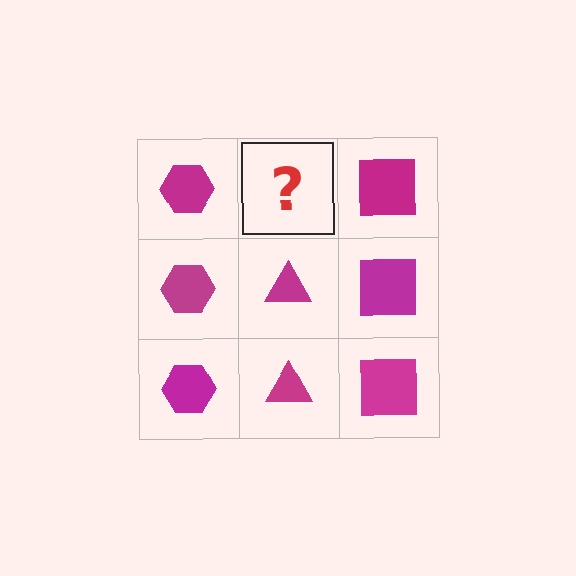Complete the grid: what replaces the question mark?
The question mark should be replaced with a magenta triangle.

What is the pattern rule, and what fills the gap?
The rule is that each column has a consistent shape. The gap should be filled with a magenta triangle.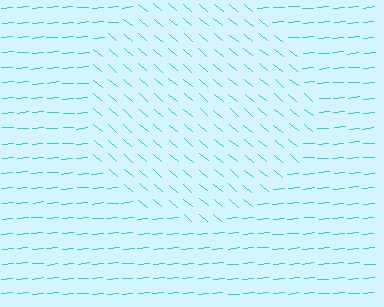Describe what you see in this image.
The image is filled with small cyan line segments. A circle region in the image has lines oriented differently from the surrounding lines, creating a visible texture boundary.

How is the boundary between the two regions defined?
The boundary is defined purely by a change in line orientation (approximately 45 degrees difference). All lines are the same color and thickness.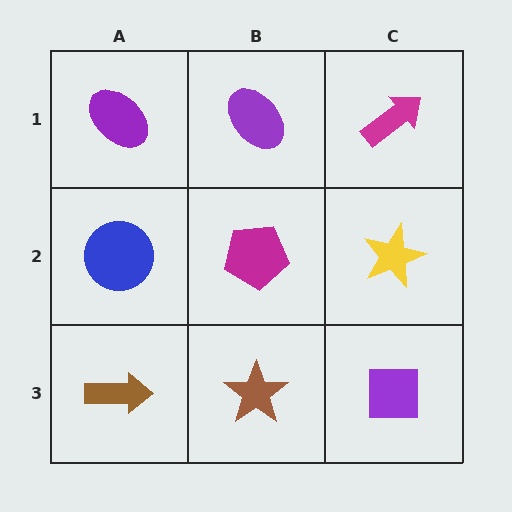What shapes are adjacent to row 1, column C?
A yellow star (row 2, column C), a purple ellipse (row 1, column B).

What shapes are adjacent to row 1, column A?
A blue circle (row 2, column A), a purple ellipse (row 1, column B).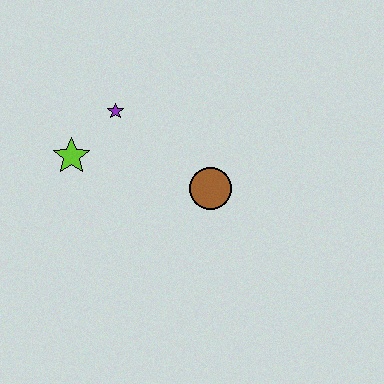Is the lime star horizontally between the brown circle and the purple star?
No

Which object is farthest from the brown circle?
The lime star is farthest from the brown circle.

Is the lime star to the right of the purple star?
No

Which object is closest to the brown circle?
The purple star is closest to the brown circle.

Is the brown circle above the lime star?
No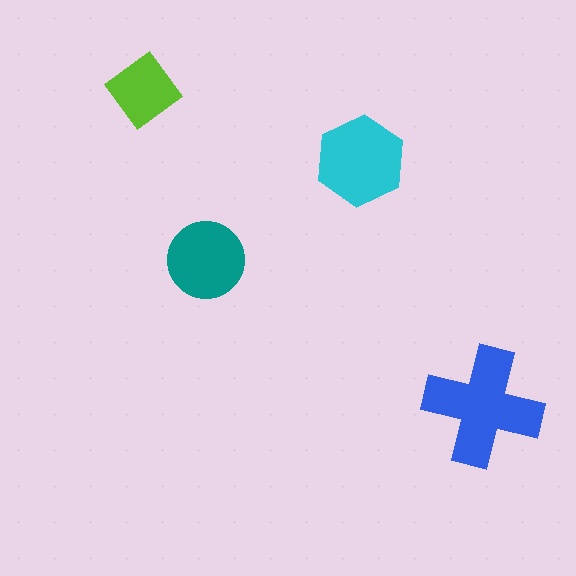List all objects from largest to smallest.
The blue cross, the cyan hexagon, the teal circle, the lime diamond.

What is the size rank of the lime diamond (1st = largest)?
4th.